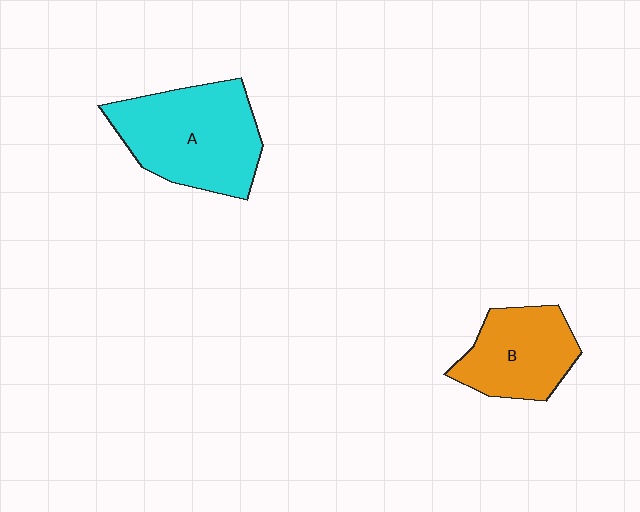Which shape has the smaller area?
Shape B (orange).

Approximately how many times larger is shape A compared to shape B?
Approximately 1.4 times.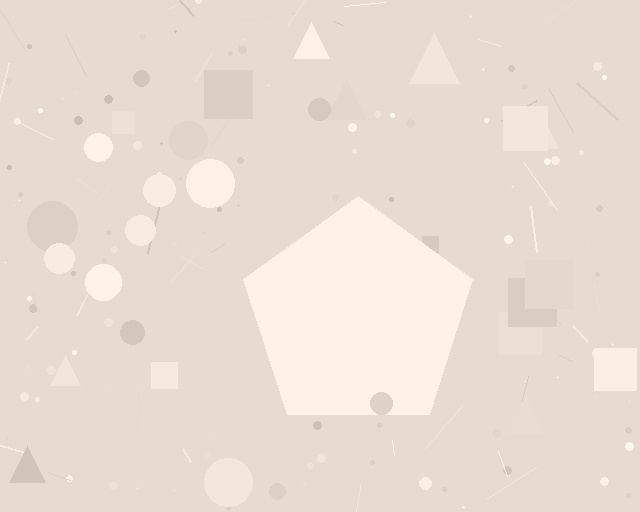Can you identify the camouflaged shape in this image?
The camouflaged shape is a pentagon.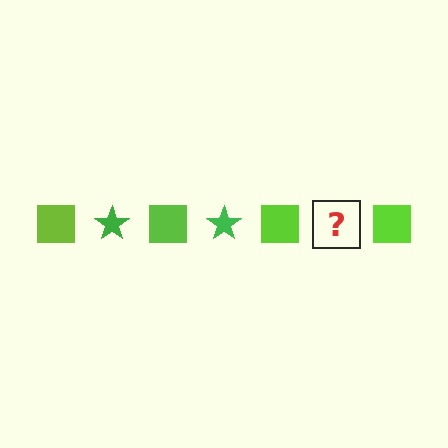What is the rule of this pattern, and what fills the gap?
The rule is that the pattern alternates between lime square and green star. The gap should be filled with a green star.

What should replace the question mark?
The question mark should be replaced with a green star.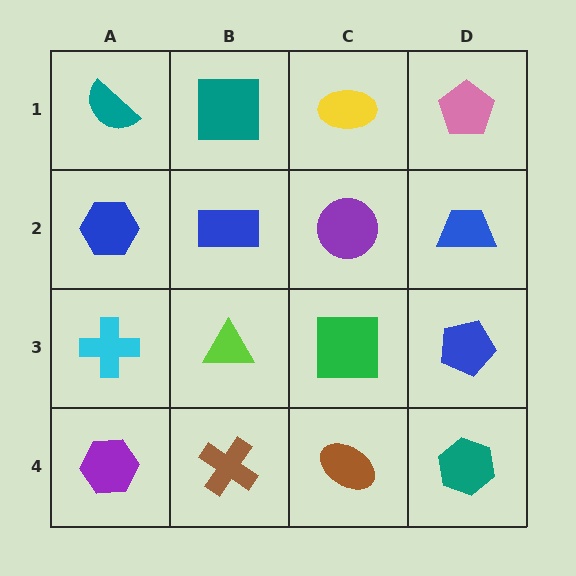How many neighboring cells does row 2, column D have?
3.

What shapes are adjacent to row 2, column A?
A teal semicircle (row 1, column A), a cyan cross (row 3, column A), a blue rectangle (row 2, column B).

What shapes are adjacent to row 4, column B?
A lime triangle (row 3, column B), a purple hexagon (row 4, column A), a brown ellipse (row 4, column C).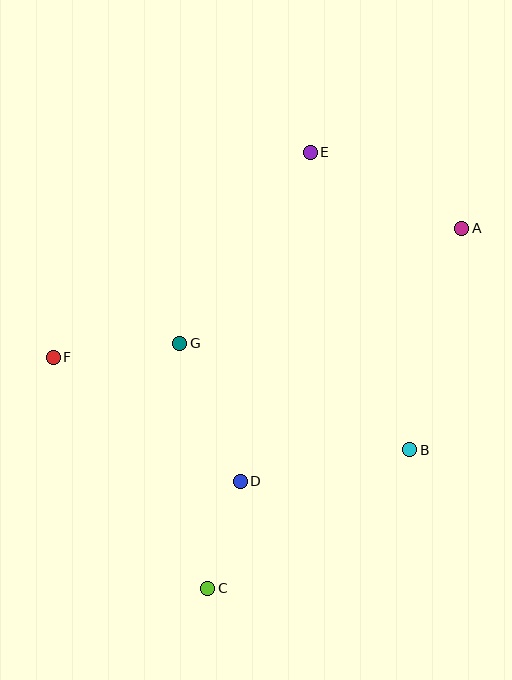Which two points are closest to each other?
Points C and D are closest to each other.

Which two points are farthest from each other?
Points C and E are farthest from each other.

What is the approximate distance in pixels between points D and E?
The distance between D and E is approximately 336 pixels.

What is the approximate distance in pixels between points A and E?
The distance between A and E is approximately 169 pixels.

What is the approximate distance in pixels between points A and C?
The distance between A and C is approximately 441 pixels.